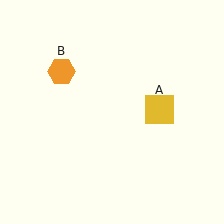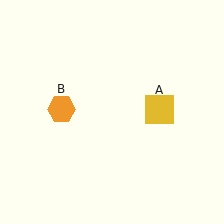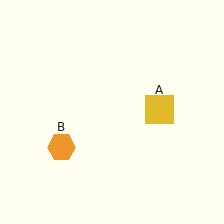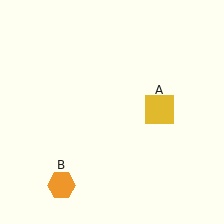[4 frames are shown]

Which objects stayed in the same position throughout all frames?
Yellow square (object A) remained stationary.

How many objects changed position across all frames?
1 object changed position: orange hexagon (object B).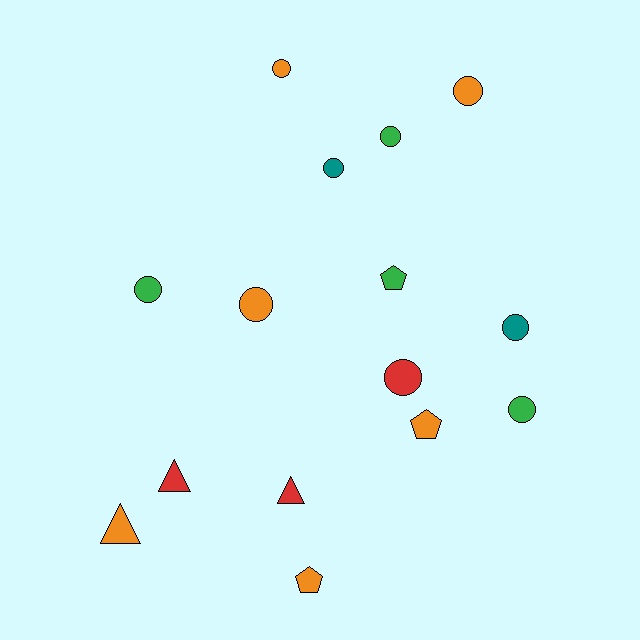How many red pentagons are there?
There are no red pentagons.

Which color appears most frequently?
Orange, with 6 objects.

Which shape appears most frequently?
Circle, with 9 objects.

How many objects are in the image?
There are 15 objects.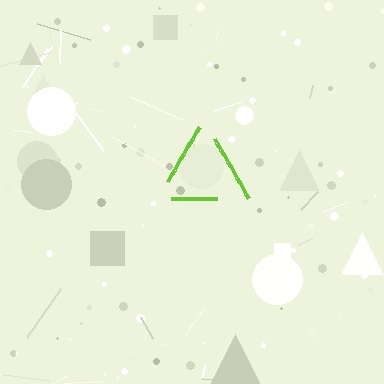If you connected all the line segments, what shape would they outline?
They would outline a triangle.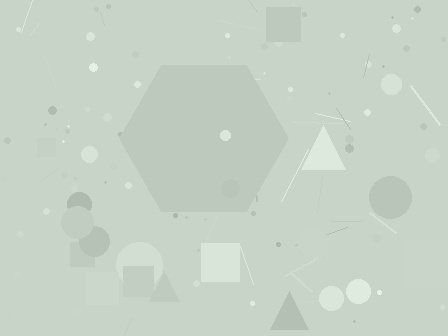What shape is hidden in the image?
A hexagon is hidden in the image.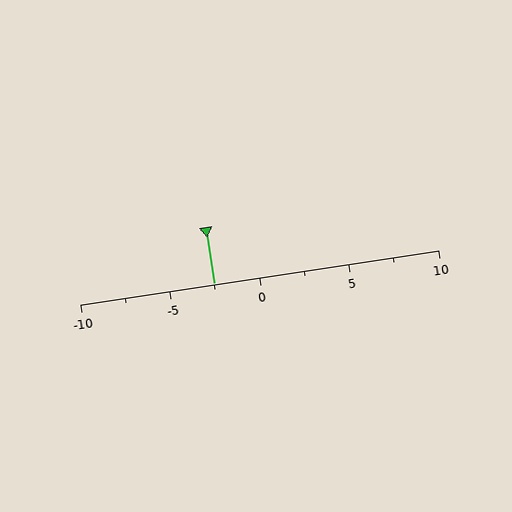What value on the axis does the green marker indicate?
The marker indicates approximately -2.5.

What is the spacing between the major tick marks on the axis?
The major ticks are spaced 5 apart.